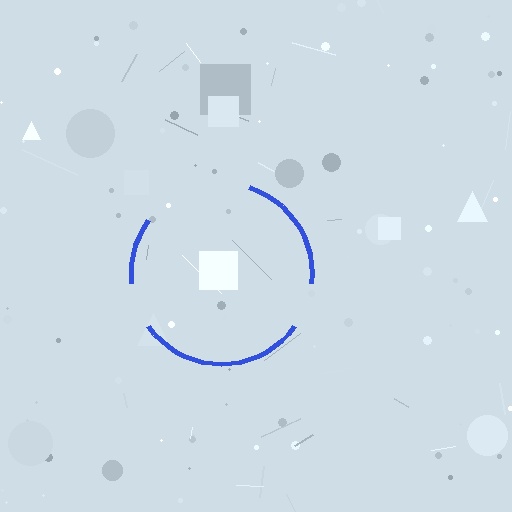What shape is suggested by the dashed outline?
The dashed outline suggests a circle.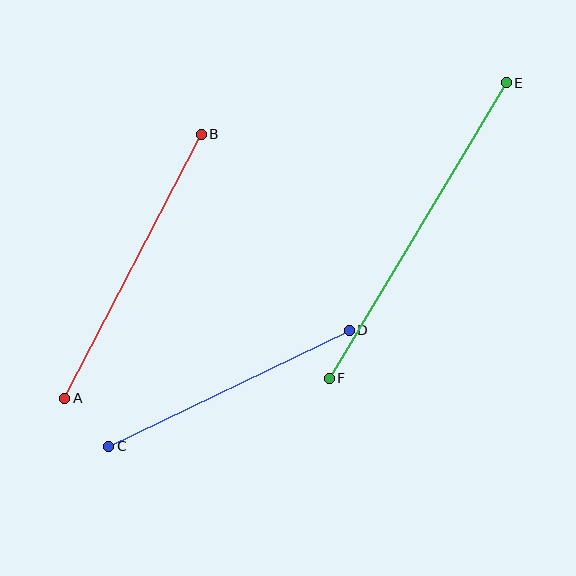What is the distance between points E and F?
The distance is approximately 345 pixels.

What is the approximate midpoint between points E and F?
The midpoint is at approximately (418, 231) pixels.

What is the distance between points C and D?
The distance is approximately 267 pixels.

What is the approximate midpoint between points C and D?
The midpoint is at approximately (229, 388) pixels.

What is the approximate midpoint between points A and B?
The midpoint is at approximately (133, 266) pixels.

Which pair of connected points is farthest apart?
Points E and F are farthest apart.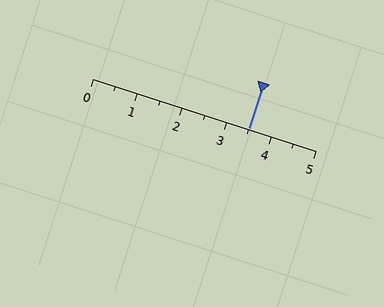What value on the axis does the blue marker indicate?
The marker indicates approximately 3.5.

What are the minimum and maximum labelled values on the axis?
The axis runs from 0 to 5.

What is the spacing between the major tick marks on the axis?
The major ticks are spaced 1 apart.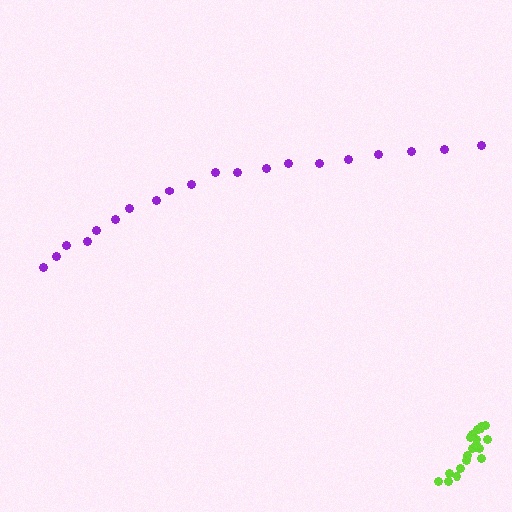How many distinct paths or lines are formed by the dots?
There are 2 distinct paths.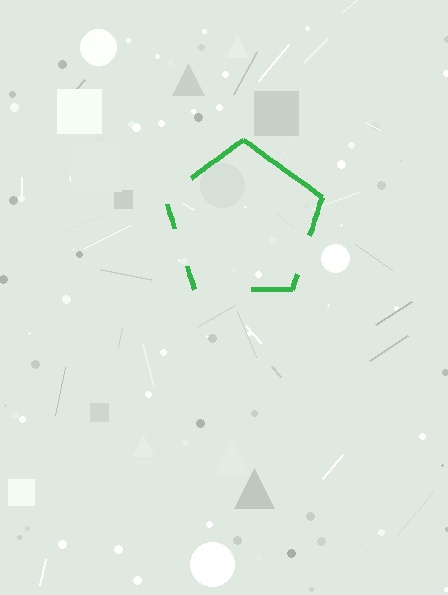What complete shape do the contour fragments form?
The contour fragments form a pentagon.